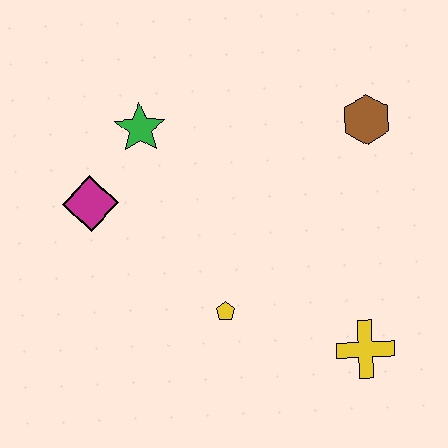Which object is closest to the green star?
The magenta diamond is closest to the green star.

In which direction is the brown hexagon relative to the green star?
The brown hexagon is to the right of the green star.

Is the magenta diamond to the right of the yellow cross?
No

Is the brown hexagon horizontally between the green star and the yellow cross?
No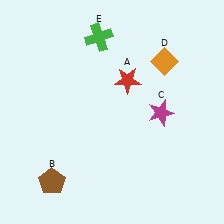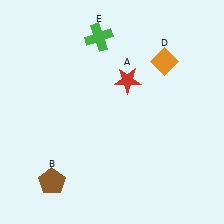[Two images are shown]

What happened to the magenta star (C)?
The magenta star (C) was removed in Image 2. It was in the bottom-right area of Image 1.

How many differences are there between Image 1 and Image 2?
There is 1 difference between the two images.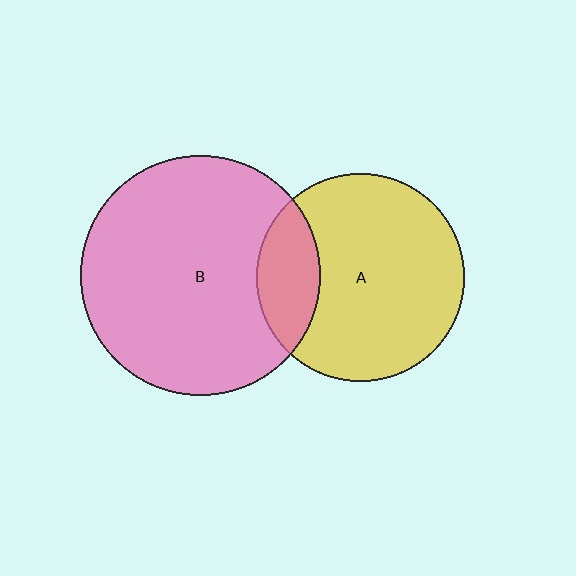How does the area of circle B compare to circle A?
Approximately 1.3 times.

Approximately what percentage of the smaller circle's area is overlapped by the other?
Approximately 20%.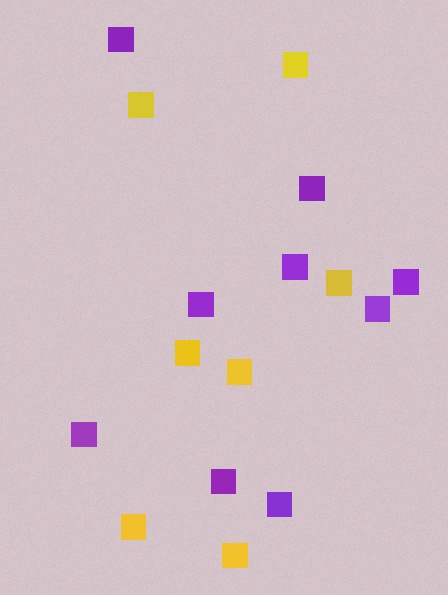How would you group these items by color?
There are 2 groups: one group of purple squares (9) and one group of yellow squares (7).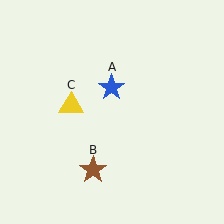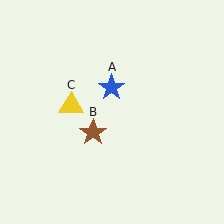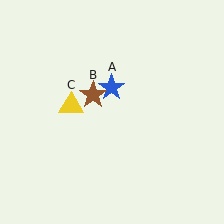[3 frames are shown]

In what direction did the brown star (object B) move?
The brown star (object B) moved up.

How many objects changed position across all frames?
1 object changed position: brown star (object B).